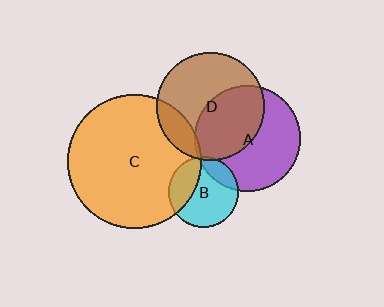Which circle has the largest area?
Circle C (orange).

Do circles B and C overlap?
Yes.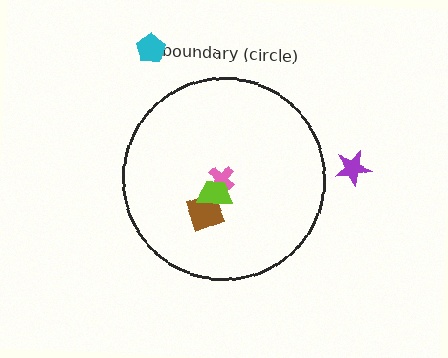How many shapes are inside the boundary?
3 inside, 2 outside.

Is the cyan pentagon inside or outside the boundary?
Outside.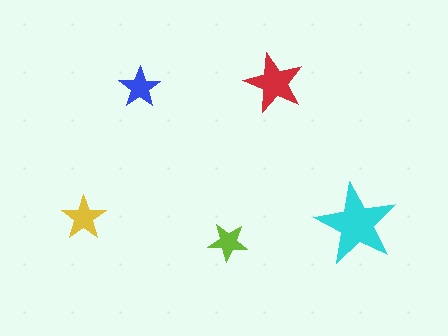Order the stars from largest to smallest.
the cyan one, the red one, the yellow one, the blue one, the lime one.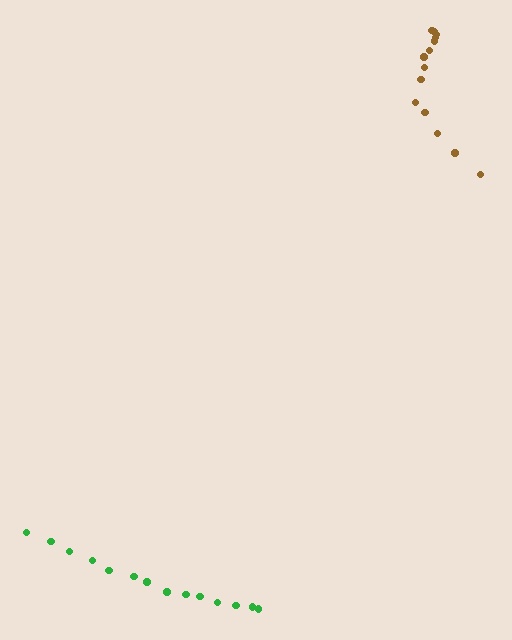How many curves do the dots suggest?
There are 2 distinct paths.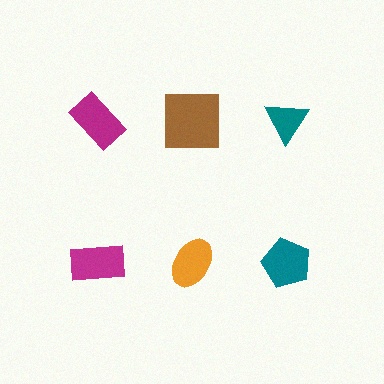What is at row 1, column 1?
A magenta rectangle.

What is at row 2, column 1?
A magenta rectangle.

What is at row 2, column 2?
An orange ellipse.